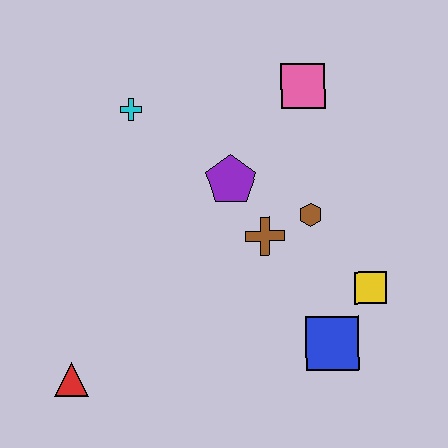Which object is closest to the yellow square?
The blue square is closest to the yellow square.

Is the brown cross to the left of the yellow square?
Yes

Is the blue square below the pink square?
Yes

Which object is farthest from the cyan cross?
The blue square is farthest from the cyan cross.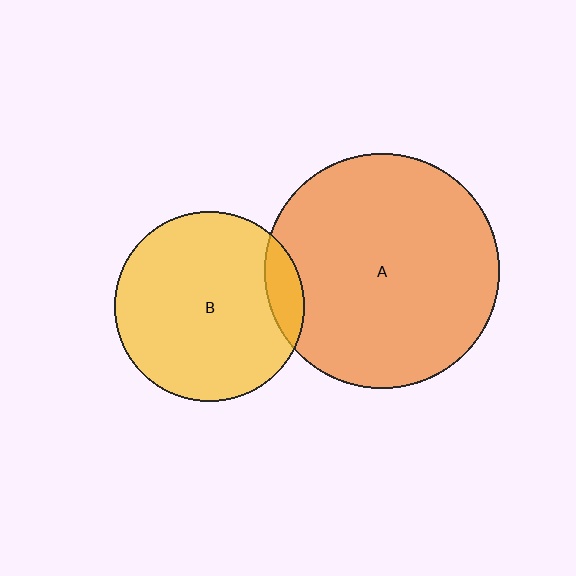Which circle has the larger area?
Circle A (orange).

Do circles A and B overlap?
Yes.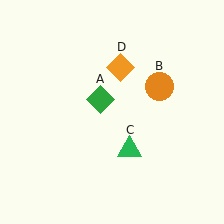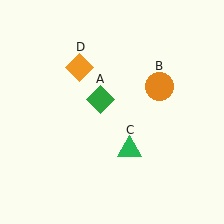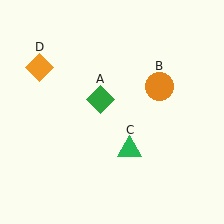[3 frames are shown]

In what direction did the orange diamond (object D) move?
The orange diamond (object D) moved left.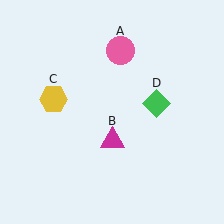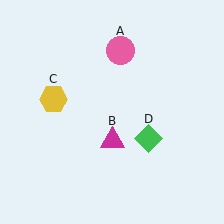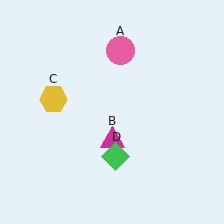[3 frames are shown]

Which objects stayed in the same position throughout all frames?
Pink circle (object A) and magenta triangle (object B) and yellow hexagon (object C) remained stationary.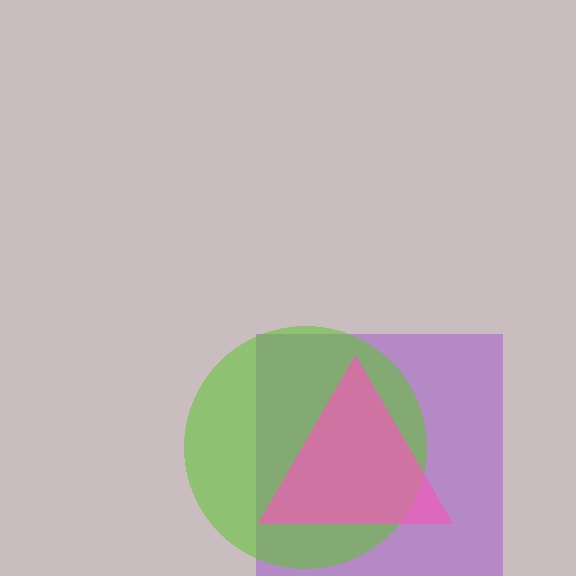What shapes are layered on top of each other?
The layered shapes are: a purple square, a lime circle, a pink triangle.